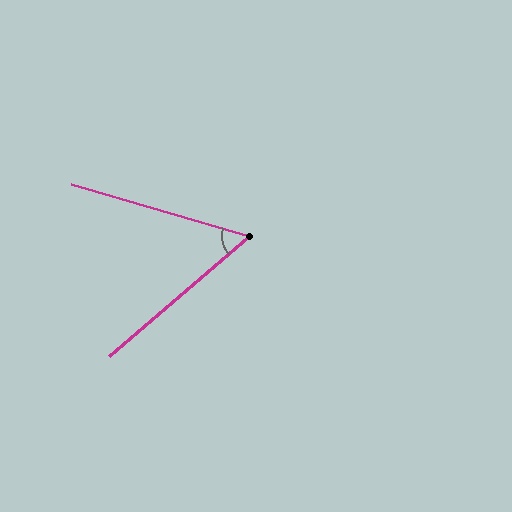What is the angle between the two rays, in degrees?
Approximately 57 degrees.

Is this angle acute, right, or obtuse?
It is acute.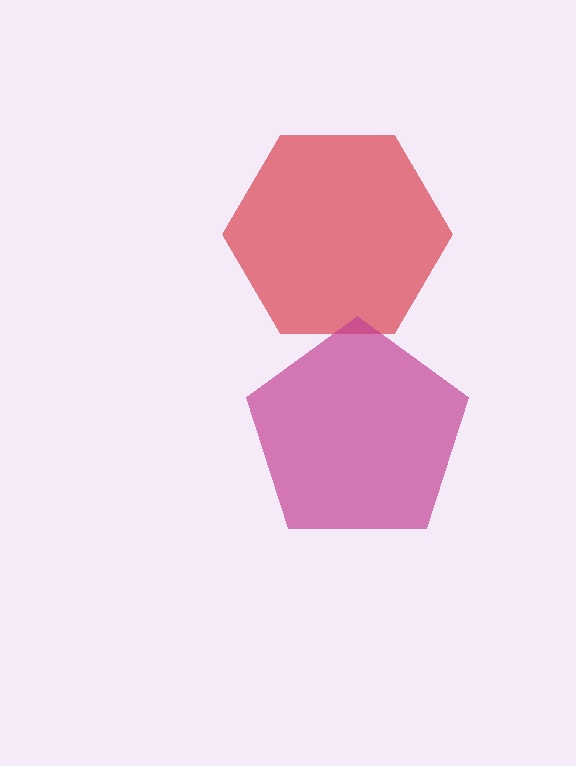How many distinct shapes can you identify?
There are 2 distinct shapes: a red hexagon, a magenta pentagon.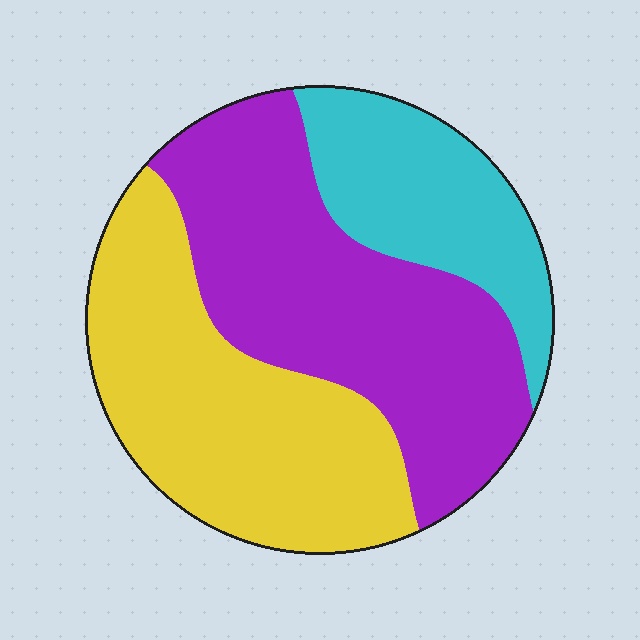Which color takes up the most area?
Purple, at roughly 40%.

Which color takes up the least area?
Cyan, at roughly 20%.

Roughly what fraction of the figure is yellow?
Yellow takes up about three eighths (3/8) of the figure.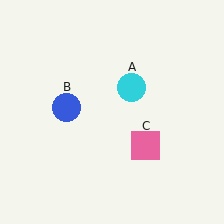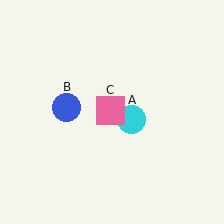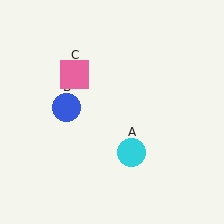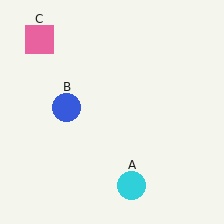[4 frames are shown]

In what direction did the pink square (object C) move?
The pink square (object C) moved up and to the left.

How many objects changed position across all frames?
2 objects changed position: cyan circle (object A), pink square (object C).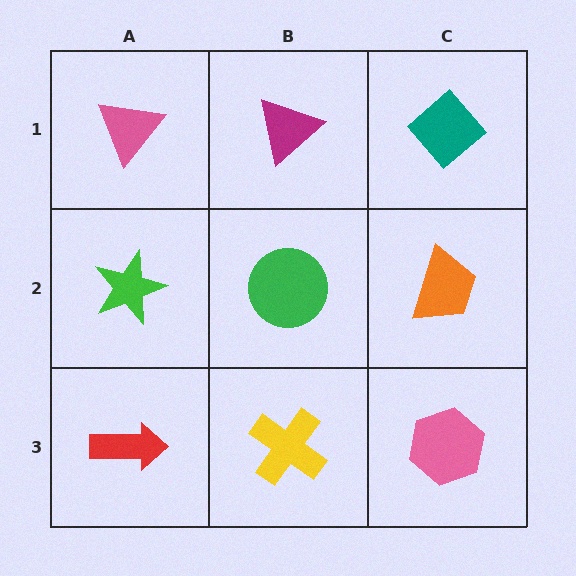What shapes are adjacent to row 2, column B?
A magenta triangle (row 1, column B), a yellow cross (row 3, column B), a green star (row 2, column A), an orange trapezoid (row 2, column C).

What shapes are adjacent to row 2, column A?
A pink triangle (row 1, column A), a red arrow (row 3, column A), a green circle (row 2, column B).